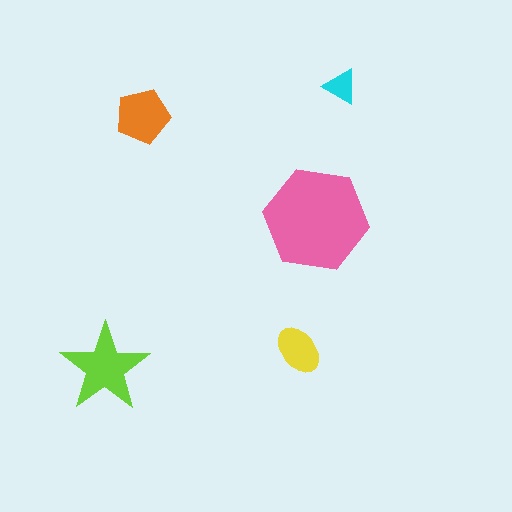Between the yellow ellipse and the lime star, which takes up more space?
The lime star.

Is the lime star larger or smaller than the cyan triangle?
Larger.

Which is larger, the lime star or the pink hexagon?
The pink hexagon.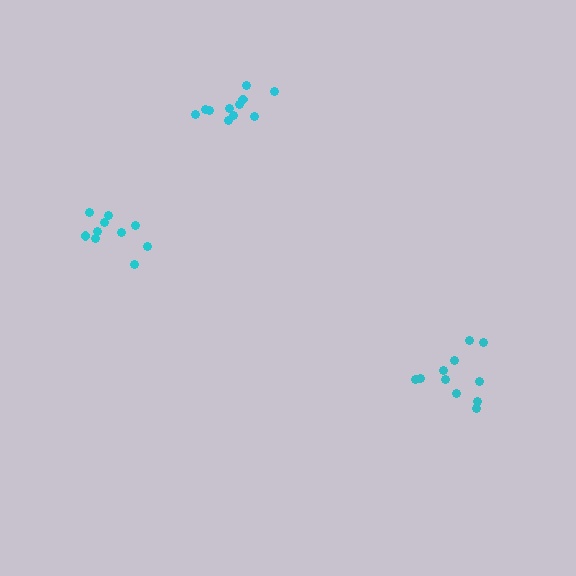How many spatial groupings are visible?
There are 3 spatial groupings.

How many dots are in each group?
Group 1: 11 dots, Group 2: 10 dots, Group 3: 11 dots (32 total).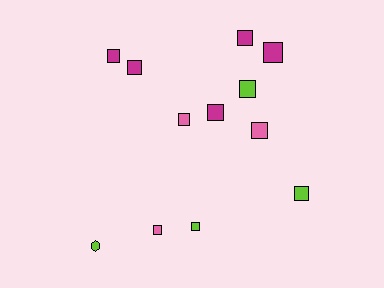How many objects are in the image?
There are 12 objects.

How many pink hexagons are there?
There are no pink hexagons.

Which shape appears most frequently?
Square, with 11 objects.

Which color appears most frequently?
Magenta, with 5 objects.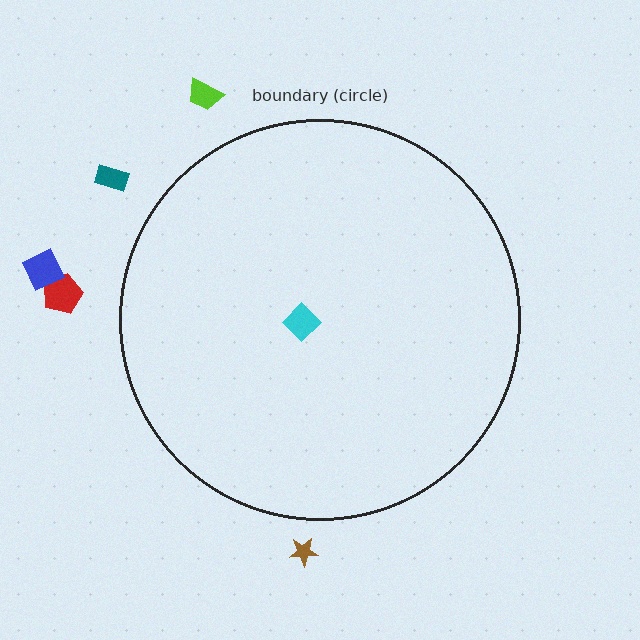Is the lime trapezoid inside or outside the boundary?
Outside.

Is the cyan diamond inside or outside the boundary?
Inside.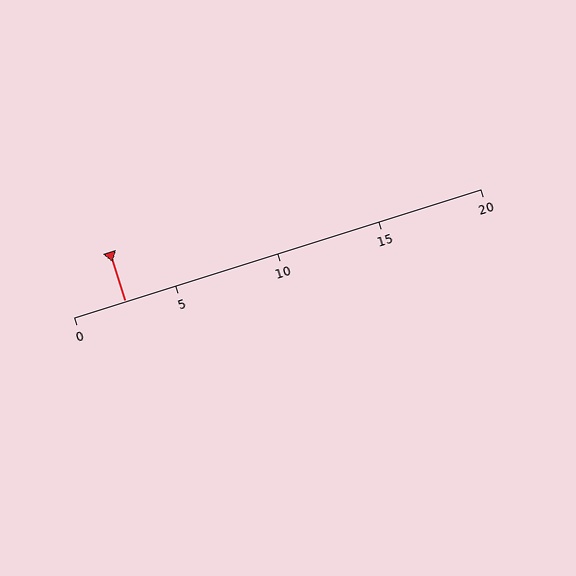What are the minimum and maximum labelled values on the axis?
The axis runs from 0 to 20.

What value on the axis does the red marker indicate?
The marker indicates approximately 2.5.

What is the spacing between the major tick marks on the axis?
The major ticks are spaced 5 apart.